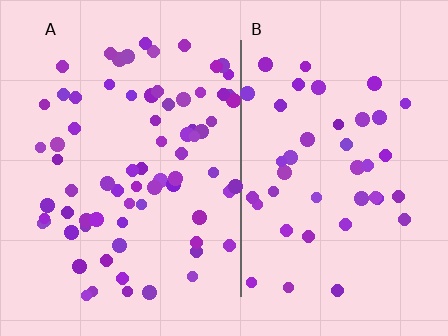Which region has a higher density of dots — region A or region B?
A (the left).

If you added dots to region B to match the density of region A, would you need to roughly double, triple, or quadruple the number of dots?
Approximately double.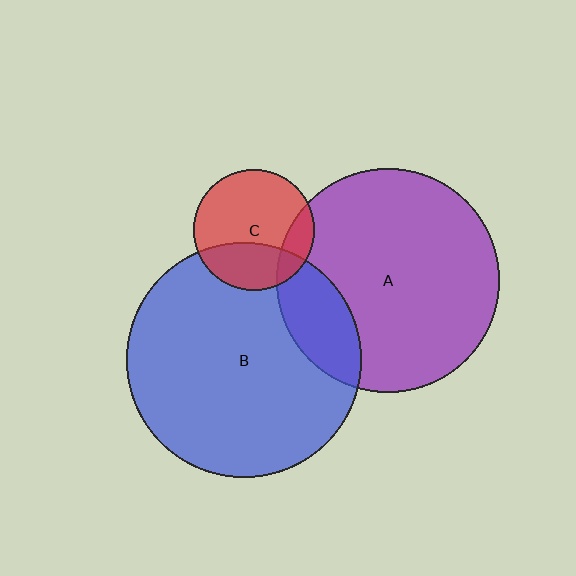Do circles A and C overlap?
Yes.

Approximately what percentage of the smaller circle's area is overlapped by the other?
Approximately 15%.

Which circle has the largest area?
Circle B (blue).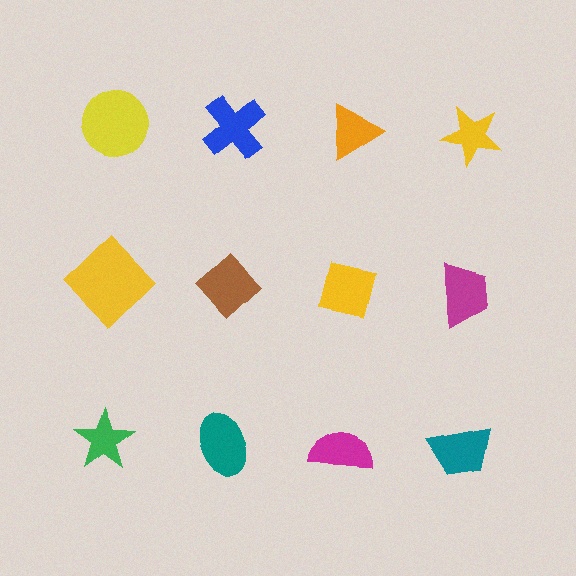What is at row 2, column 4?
A magenta trapezoid.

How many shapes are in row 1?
4 shapes.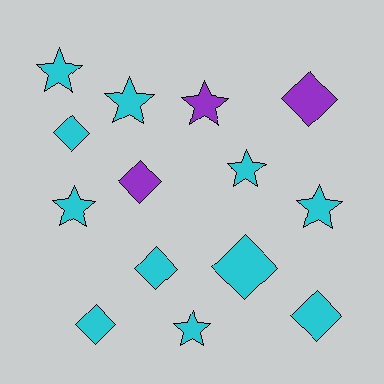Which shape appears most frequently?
Diamond, with 7 objects.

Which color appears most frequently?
Cyan, with 11 objects.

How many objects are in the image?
There are 14 objects.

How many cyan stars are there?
There are 6 cyan stars.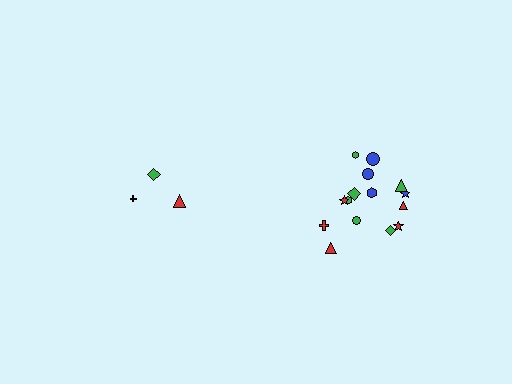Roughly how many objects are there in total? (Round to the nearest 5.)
Roughly 20 objects in total.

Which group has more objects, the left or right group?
The right group.